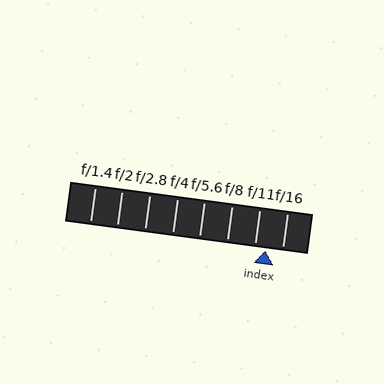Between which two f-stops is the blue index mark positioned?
The index mark is between f/11 and f/16.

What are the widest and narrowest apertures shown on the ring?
The widest aperture shown is f/1.4 and the narrowest is f/16.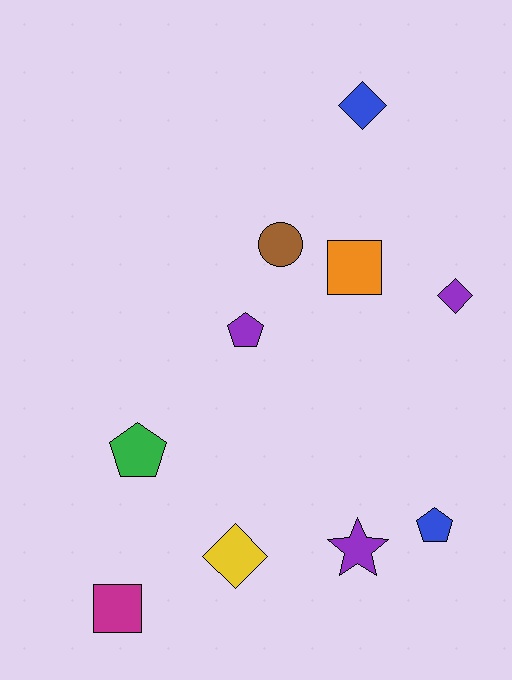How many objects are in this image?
There are 10 objects.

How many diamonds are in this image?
There are 3 diamonds.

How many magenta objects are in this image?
There is 1 magenta object.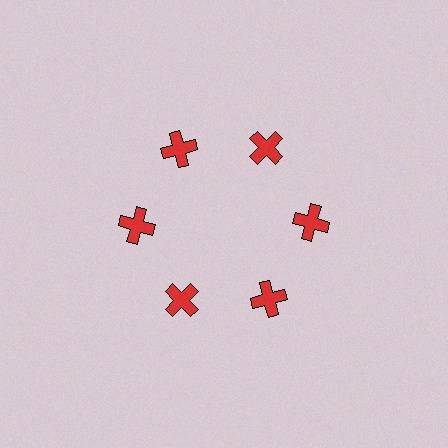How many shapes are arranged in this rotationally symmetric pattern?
There are 6 shapes, arranged in 6 groups of 1.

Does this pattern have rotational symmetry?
Yes, this pattern has 6-fold rotational symmetry. It looks the same after rotating 60 degrees around the center.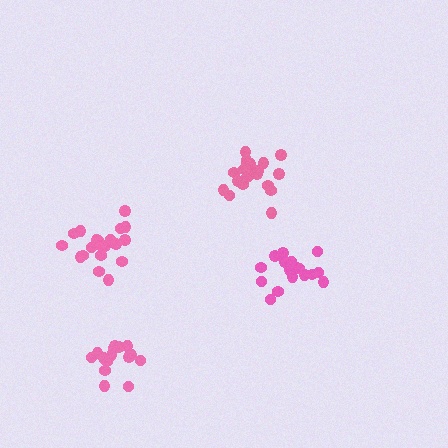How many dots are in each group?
Group 1: 18 dots, Group 2: 21 dots, Group 3: 20 dots, Group 4: 15 dots (74 total).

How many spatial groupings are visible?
There are 4 spatial groupings.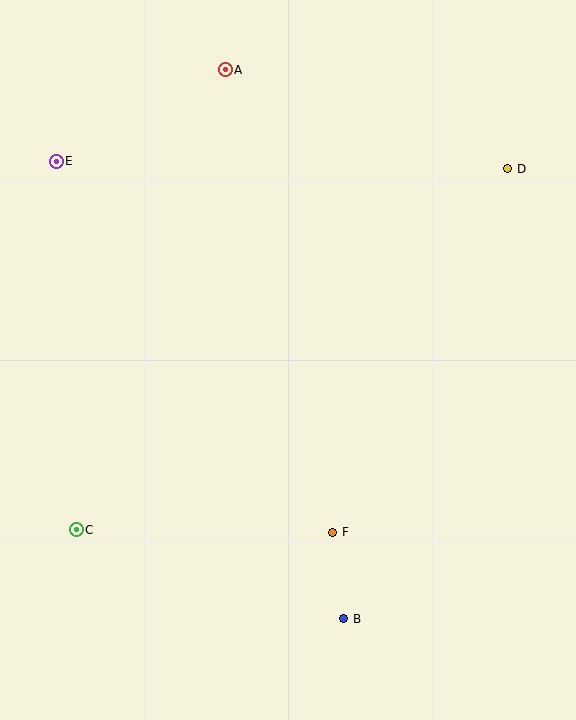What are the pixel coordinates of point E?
Point E is at (56, 161).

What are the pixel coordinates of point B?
Point B is at (344, 619).